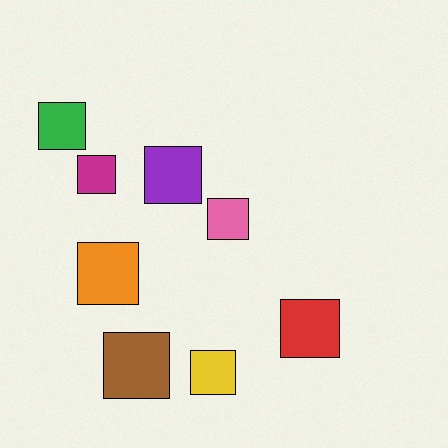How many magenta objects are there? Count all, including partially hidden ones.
There is 1 magenta object.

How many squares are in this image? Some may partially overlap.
There are 8 squares.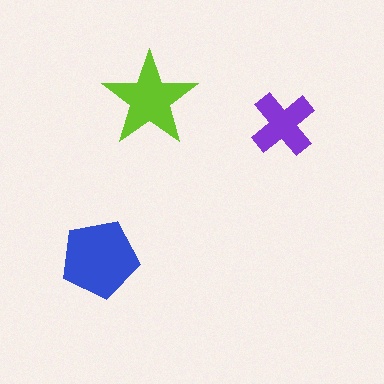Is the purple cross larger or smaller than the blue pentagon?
Smaller.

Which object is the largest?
The blue pentagon.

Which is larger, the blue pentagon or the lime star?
The blue pentagon.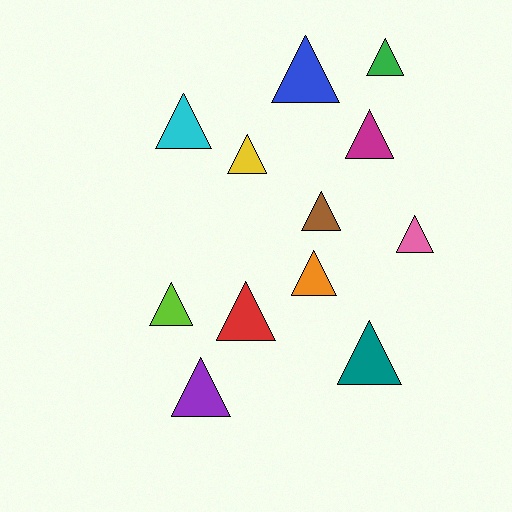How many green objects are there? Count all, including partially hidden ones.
There is 1 green object.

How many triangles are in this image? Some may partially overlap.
There are 12 triangles.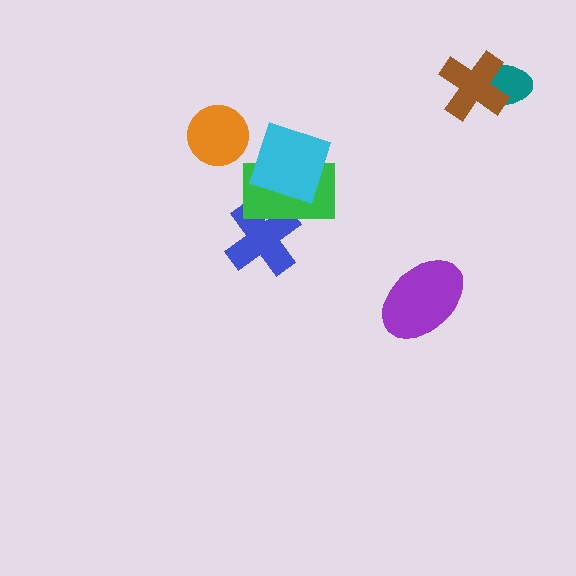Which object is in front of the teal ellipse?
The brown cross is in front of the teal ellipse.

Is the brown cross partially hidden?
No, no other shape covers it.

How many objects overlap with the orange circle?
0 objects overlap with the orange circle.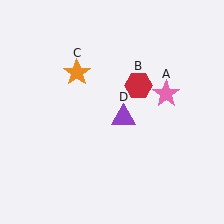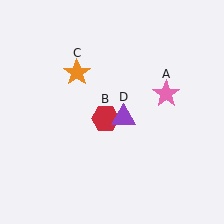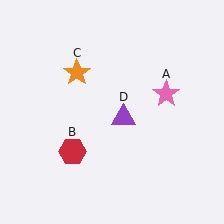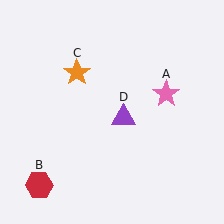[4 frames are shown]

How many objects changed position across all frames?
1 object changed position: red hexagon (object B).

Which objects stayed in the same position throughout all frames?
Pink star (object A) and orange star (object C) and purple triangle (object D) remained stationary.